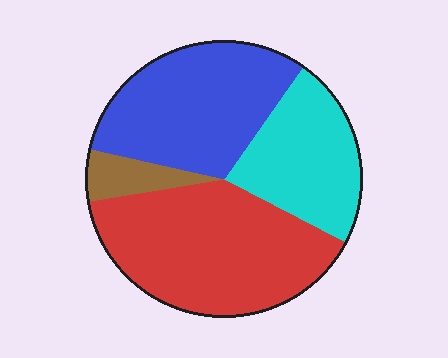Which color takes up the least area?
Brown, at roughly 5%.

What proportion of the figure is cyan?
Cyan takes up about one quarter (1/4) of the figure.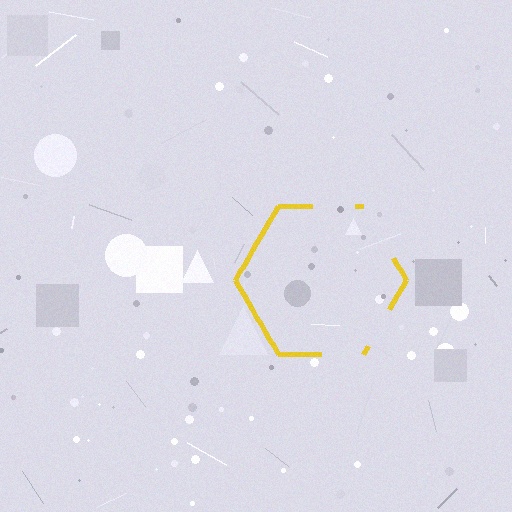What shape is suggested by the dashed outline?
The dashed outline suggests a hexagon.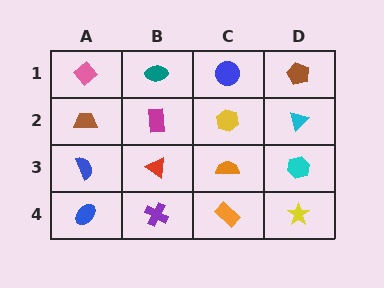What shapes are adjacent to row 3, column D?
A cyan triangle (row 2, column D), a yellow star (row 4, column D), an orange semicircle (row 3, column C).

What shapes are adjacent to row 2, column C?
A blue circle (row 1, column C), an orange semicircle (row 3, column C), a magenta rectangle (row 2, column B), a cyan triangle (row 2, column D).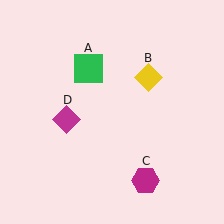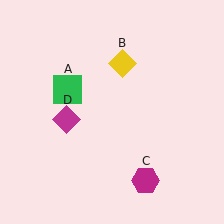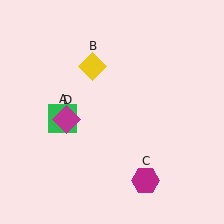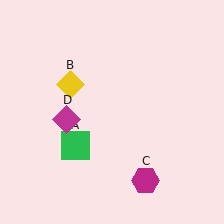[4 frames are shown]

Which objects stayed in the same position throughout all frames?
Magenta hexagon (object C) and magenta diamond (object D) remained stationary.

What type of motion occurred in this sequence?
The green square (object A), yellow diamond (object B) rotated counterclockwise around the center of the scene.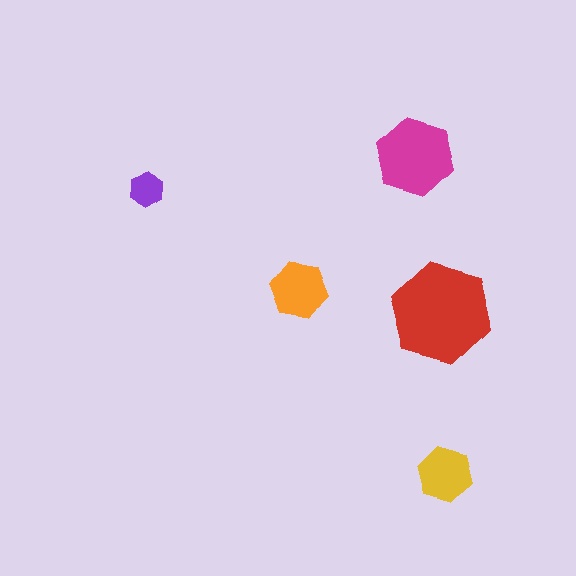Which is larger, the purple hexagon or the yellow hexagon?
The yellow one.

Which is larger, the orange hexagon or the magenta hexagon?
The magenta one.